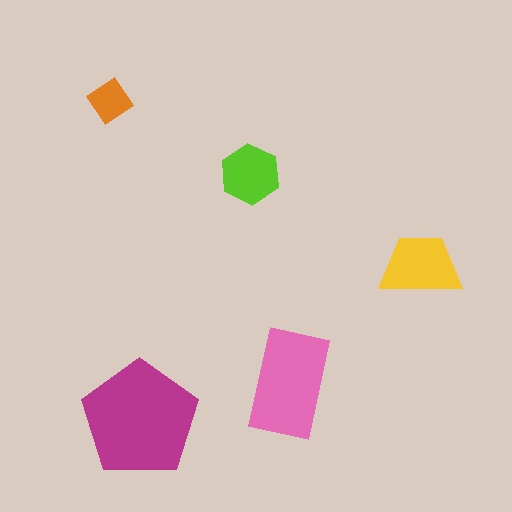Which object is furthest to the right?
The yellow trapezoid is rightmost.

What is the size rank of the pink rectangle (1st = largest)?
2nd.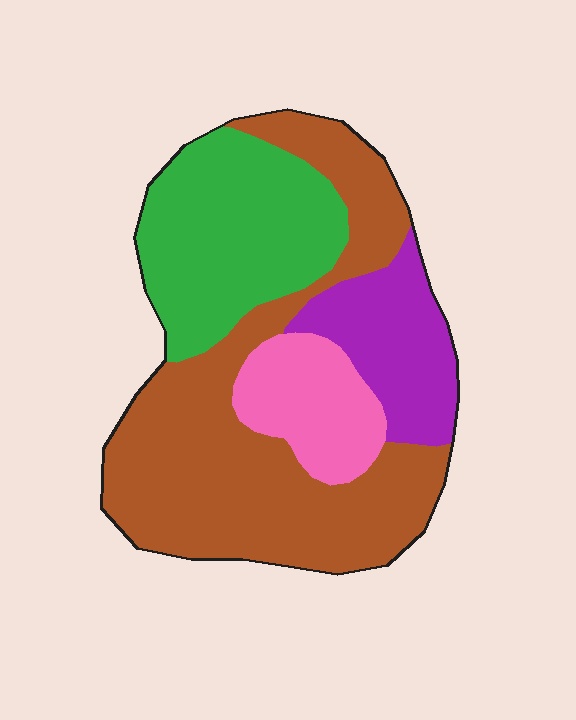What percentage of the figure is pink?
Pink covers roughly 10% of the figure.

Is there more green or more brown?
Brown.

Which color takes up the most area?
Brown, at roughly 45%.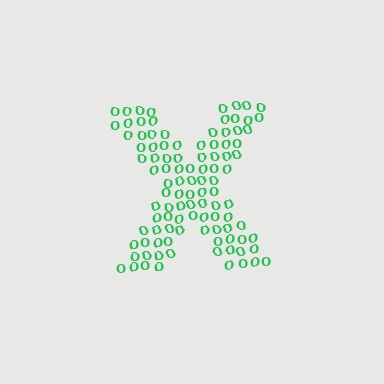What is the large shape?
The large shape is the letter X.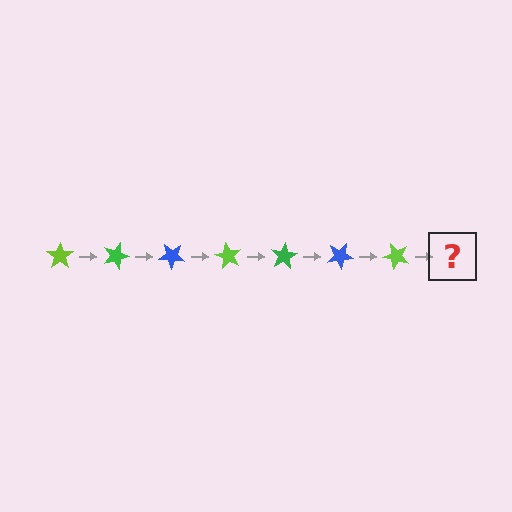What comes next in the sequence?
The next element should be a green star, rotated 140 degrees from the start.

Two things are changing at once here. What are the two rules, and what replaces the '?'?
The two rules are that it rotates 20 degrees each step and the color cycles through lime, green, and blue. The '?' should be a green star, rotated 140 degrees from the start.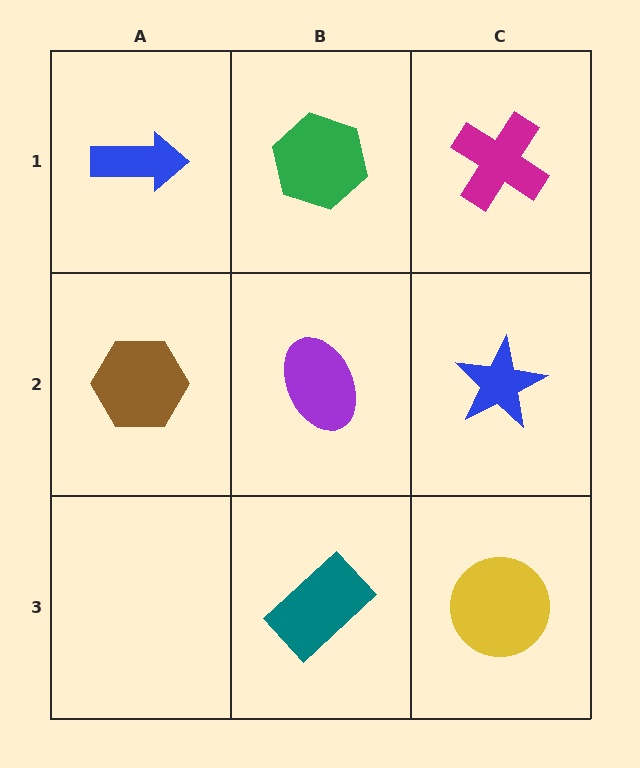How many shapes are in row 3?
2 shapes.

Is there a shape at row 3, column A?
No, that cell is empty.